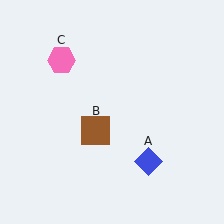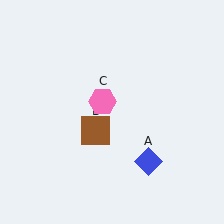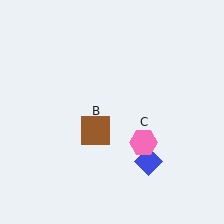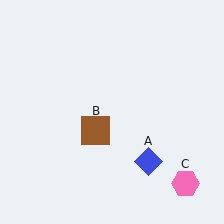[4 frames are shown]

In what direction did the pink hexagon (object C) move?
The pink hexagon (object C) moved down and to the right.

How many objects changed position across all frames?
1 object changed position: pink hexagon (object C).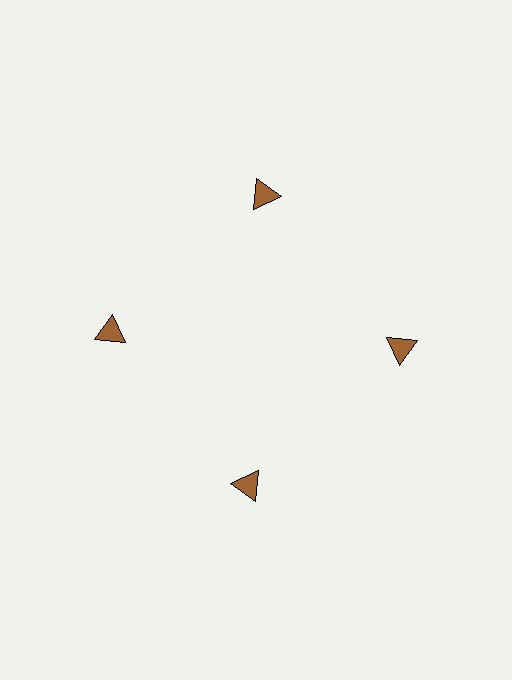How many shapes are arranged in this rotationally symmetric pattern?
There are 4 shapes, arranged in 4 groups of 1.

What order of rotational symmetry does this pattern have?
This pattern has 4-fold rotational symmetry.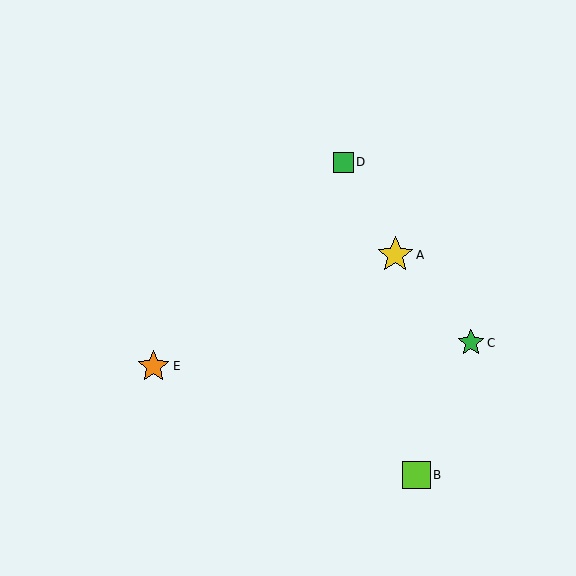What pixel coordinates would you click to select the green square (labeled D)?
Click at (343, 162) to select the green square D.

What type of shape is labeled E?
Shape E is an orange star.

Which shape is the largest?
The yellow star (labeled A) is the largest.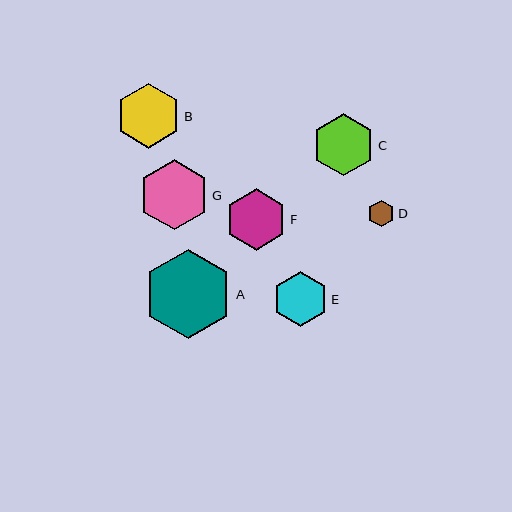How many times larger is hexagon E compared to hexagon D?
Hexagon E is approximately 2.1 times the size of hexagon D.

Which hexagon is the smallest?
Hexagon D is the smallest with a size of approximately 27 pixels.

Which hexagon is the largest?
Hexagon A is the largest with a size of approximately 89 pixels.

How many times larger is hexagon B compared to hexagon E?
Hexagon B is approximately 1.2 times the size of hexagon E.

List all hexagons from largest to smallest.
From largest to smallest: A, G, B, C, F, E, D.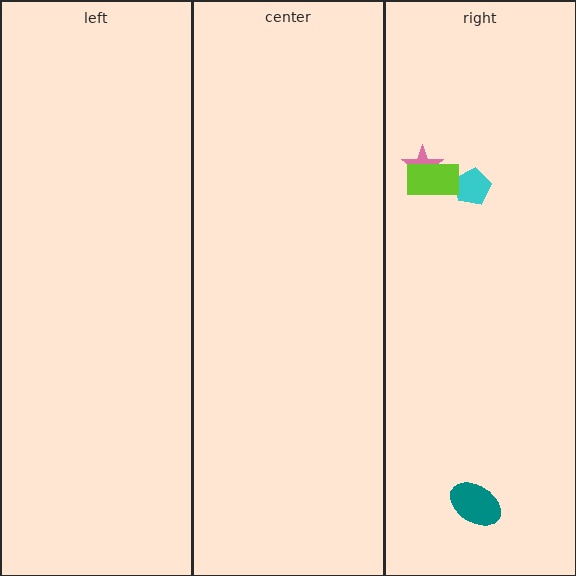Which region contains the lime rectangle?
The right region.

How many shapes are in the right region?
4.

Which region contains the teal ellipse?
The right region.